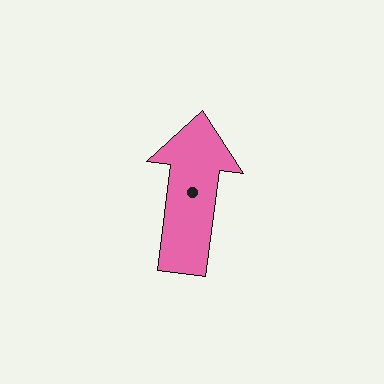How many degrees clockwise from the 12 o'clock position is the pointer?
Approximately 7 degrees.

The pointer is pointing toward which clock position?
Roughly 12 o'clock.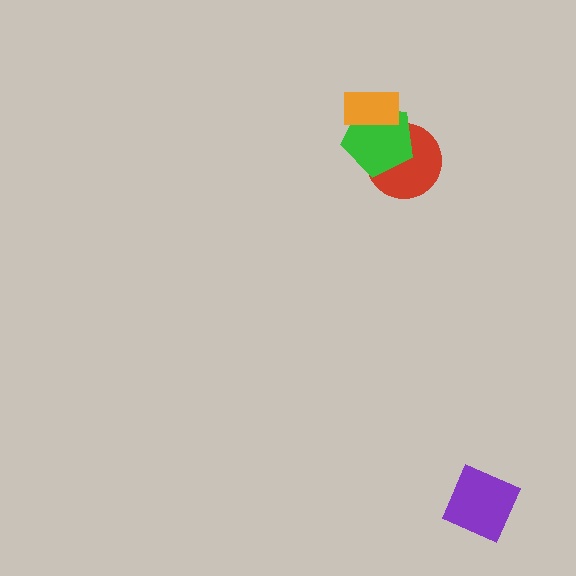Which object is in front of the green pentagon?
The orange rectangle is in front of the green pentagon.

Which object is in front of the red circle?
The green pentagon is in front of the red circle.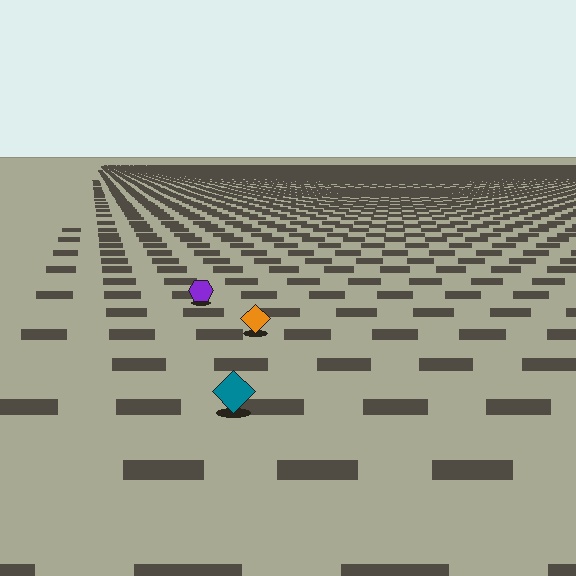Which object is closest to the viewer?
The teal diamond is closest. The texture marks near it are larger and more spread out.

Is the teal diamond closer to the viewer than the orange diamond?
Yes. The teal diamond is closer — you can tell from the texture gradient: the ground texture is coarser near it.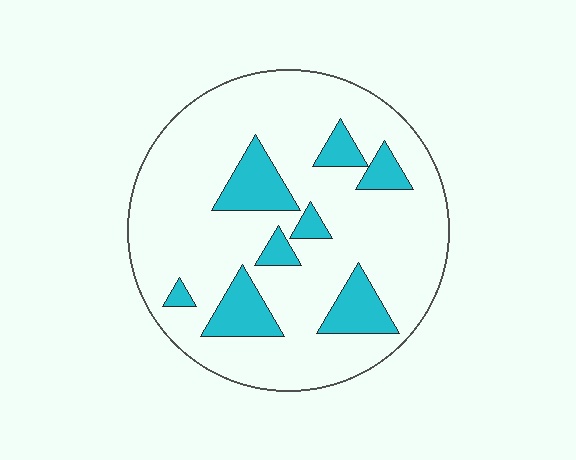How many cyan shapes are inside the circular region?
8.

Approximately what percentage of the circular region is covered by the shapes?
Approximately 20%.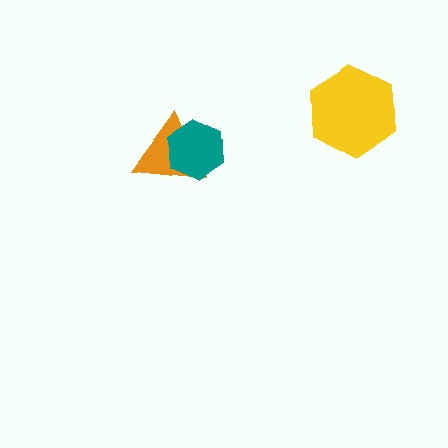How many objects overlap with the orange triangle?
1 object overlaps with the orange triangle.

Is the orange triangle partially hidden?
Yes, it is partially covered by another shape.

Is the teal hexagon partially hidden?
No, no other shape covers it.